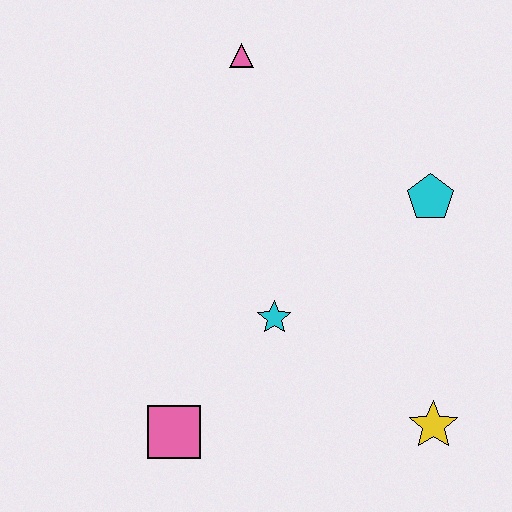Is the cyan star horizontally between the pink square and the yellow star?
Yes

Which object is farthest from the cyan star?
The pink triangle is farthest from the cyan star.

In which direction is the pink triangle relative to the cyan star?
The pink triangle is above the cyan star.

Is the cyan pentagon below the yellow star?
No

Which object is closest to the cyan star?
The pink square is closest to the cyan star.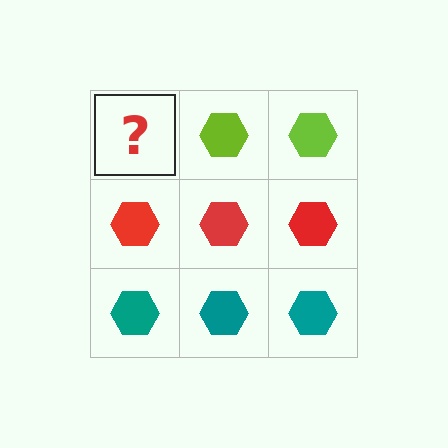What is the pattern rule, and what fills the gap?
The rule is that each row has a consistent color. The gap should be filled with a lime hexagon.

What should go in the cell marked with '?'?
The missing cell should contain a lime hexagon.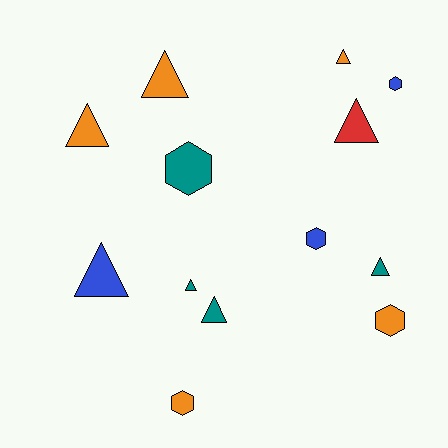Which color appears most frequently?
Orange, with 5 objects.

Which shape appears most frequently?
Triangle, with 8 objects.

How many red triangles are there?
There is 1 red triangle.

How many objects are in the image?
There are 13 objects.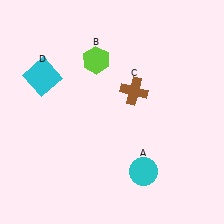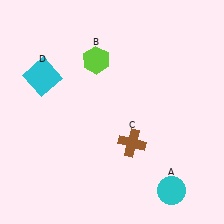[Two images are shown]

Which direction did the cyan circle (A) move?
The cyan circle (A) moved right.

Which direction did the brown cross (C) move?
The brown cross (C) moved down.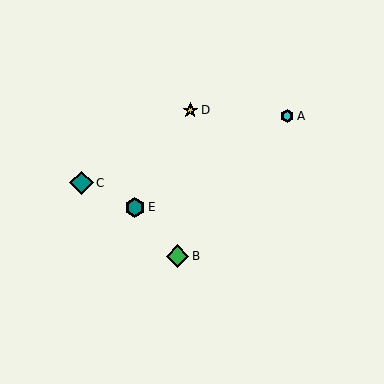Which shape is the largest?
The teal diamond (labeled C) is the largest.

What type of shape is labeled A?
Shape A is a cyan hexagon.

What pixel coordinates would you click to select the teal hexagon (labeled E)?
Click at (135, 207) to select the teal hexagon E.